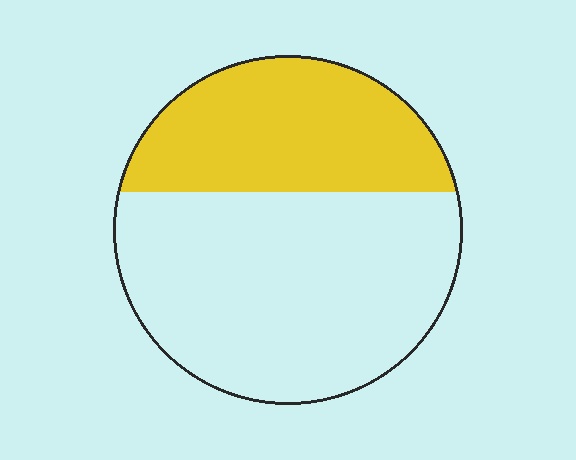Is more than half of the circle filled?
No.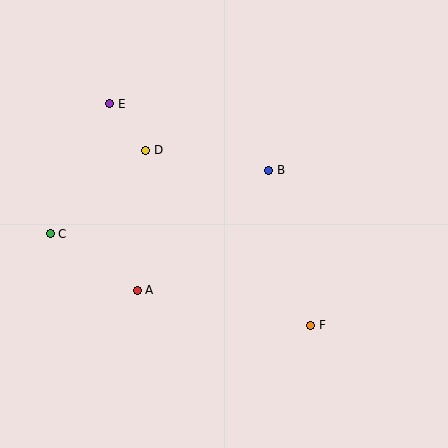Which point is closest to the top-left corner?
Point E is closest to the top-left corner.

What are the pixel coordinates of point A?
Point A is at (137, 290).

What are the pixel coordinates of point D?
Point D is at (146, 150).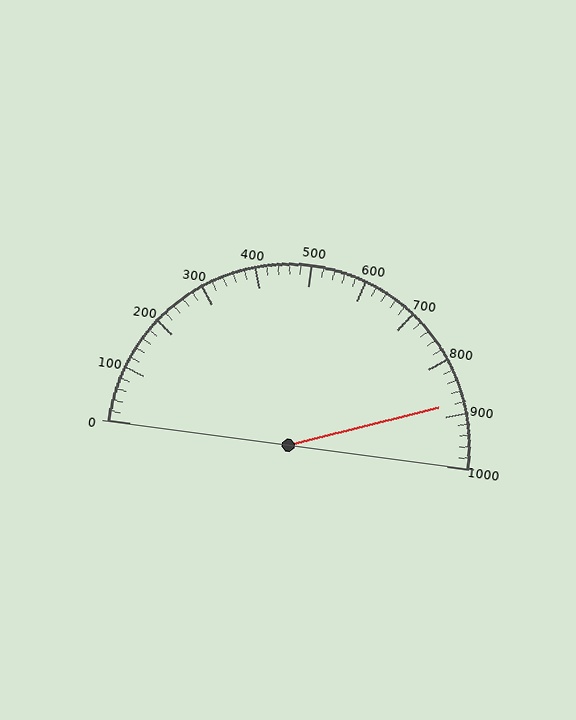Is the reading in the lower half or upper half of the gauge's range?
The reading is in the upper half of the range (0 to 1000).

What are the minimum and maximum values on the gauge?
The gauge ranges from 0 to 1000.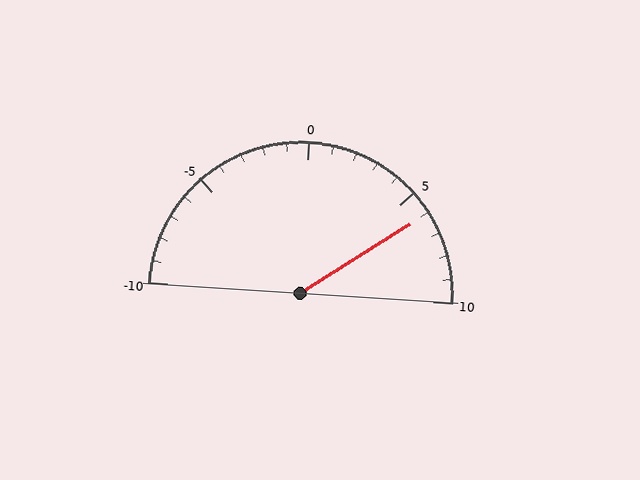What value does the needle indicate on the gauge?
The needle indicates approximately 6.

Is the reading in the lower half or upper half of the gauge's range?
The reading is in the upper half of the range (-10 to 10).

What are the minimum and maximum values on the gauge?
The gauge ranges from -10 to 10.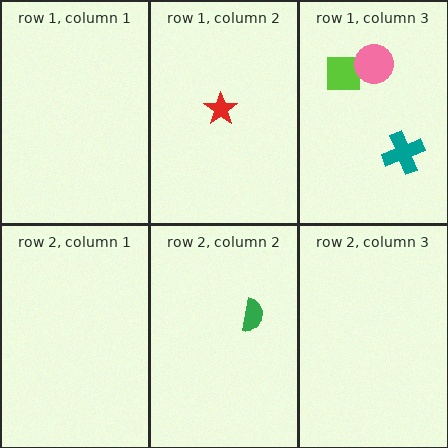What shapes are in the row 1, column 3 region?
The lime square, the teal cross, the pink circle.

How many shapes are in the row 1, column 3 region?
3.